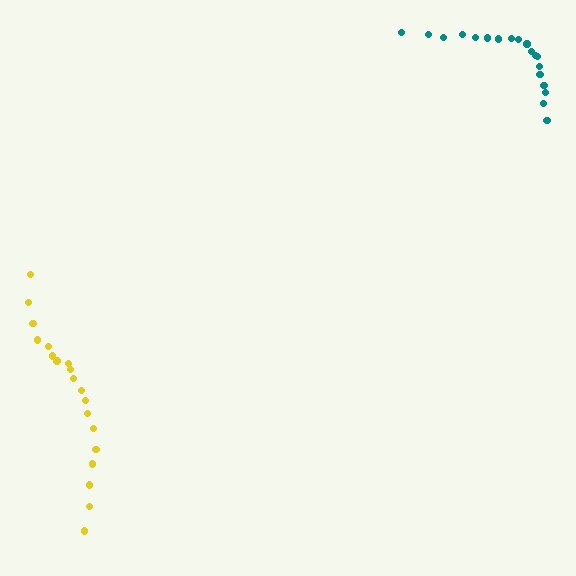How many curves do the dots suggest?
There are 2 distinct paths.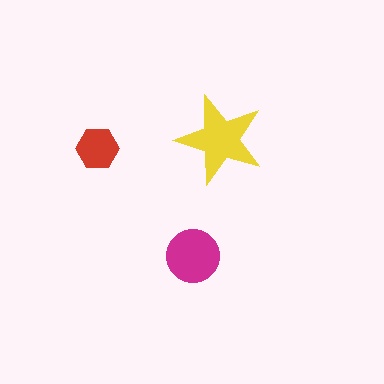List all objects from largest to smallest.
The yellow star, the magenta circle, the red hexagon.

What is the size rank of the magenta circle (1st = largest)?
2nd.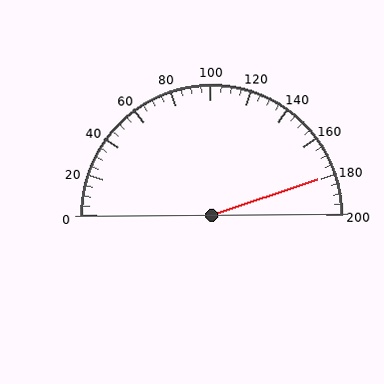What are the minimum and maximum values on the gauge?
The gauge ranges from 0 to 200.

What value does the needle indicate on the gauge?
The needle indicates approximately 180.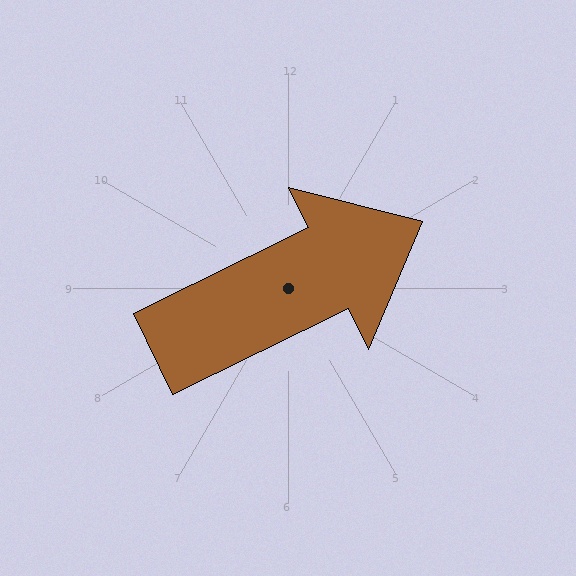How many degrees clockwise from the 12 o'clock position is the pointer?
Approximately 64 degrees.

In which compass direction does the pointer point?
Northeast.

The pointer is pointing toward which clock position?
Roughly 2 o'clock.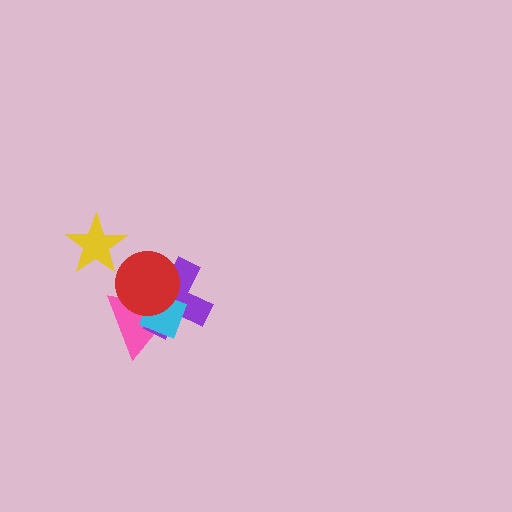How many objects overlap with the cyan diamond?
3 objects overlap with the cyan diamond.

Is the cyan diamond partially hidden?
Yes, it is partially covered by another shape.